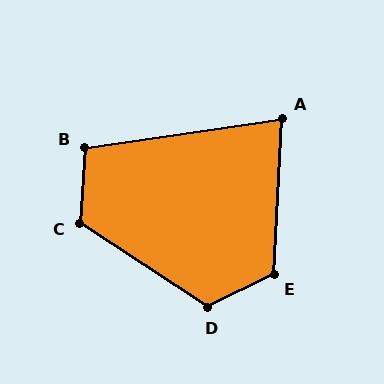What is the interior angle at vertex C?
Approximately 120 degrees (obtuse).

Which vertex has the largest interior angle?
D, at approximately 121 degrees.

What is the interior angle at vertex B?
Approximately 102 degrees (obtuse).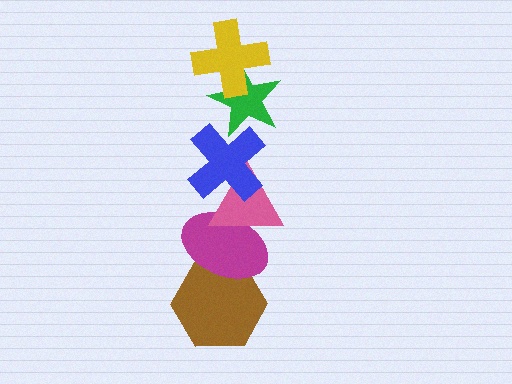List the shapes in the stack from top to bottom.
From top to bottom: the yellow cross, the green star, the blue cross, the pink triangle, the magenta ellipse, the brown hexagon.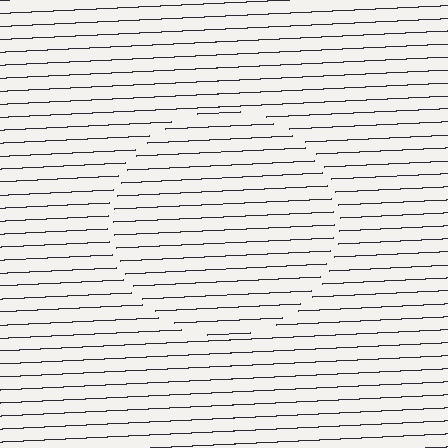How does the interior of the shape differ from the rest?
The interior of the shape contains the same grating, shifted by half a period — the contour is defined by the phase discontinuity where line-ends from the inner and outer gratings abut.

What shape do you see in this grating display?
An illusory circle. The interior of the shape contains the same grating, shifted by half a period — the contour is defined by the phase discontinuity where line-ends from the inner and outer gratings abut.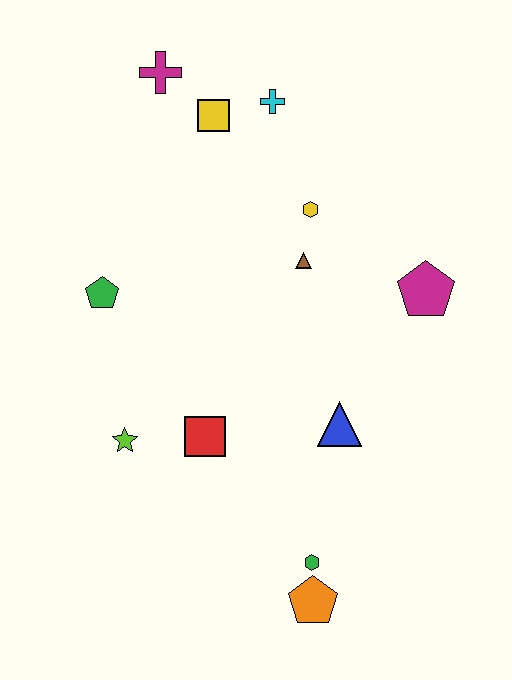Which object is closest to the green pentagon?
The lime star is closest to the green pentagon.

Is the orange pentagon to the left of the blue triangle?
Yes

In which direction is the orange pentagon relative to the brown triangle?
The orange pentagon is below the brown triangle.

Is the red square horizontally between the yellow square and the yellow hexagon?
No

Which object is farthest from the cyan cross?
The orange pentagon is farthest from the cyan cross.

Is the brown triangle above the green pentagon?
Yes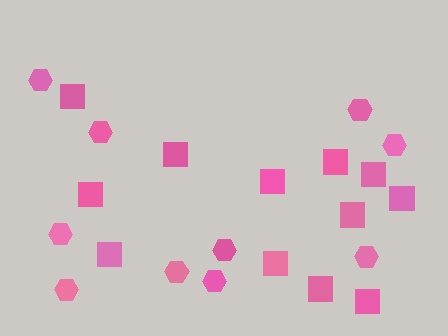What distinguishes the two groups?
There are 2 groups: one group of hexagons (10) and one group of squares (12).